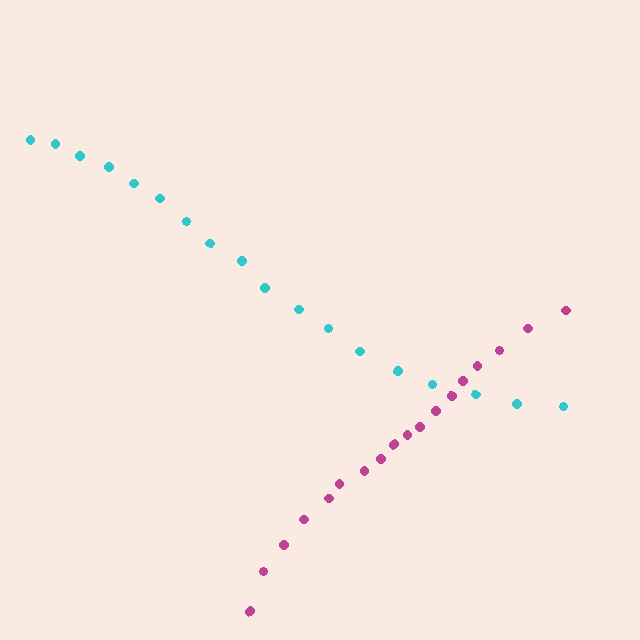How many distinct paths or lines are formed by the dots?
There are 2 distinct paths.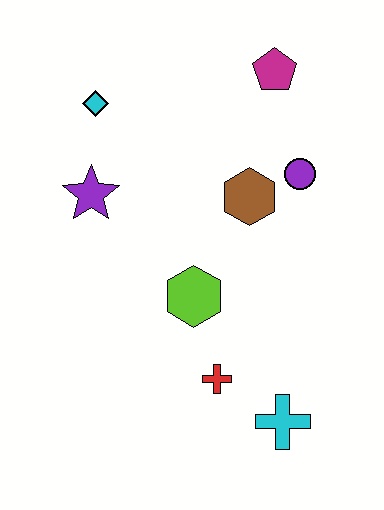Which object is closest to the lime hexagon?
The red cross is closest to the lime hexagon.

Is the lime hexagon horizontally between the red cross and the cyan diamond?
Yes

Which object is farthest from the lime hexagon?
The magenta pentagon is farthest from the lime hexagon.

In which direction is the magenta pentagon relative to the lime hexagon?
The magenta pentagon is above the lime hexagon.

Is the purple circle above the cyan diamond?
No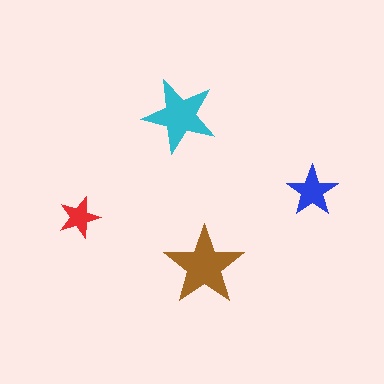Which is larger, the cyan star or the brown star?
The brown one.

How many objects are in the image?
There are 4 objects in the image.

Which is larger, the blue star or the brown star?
The brown one.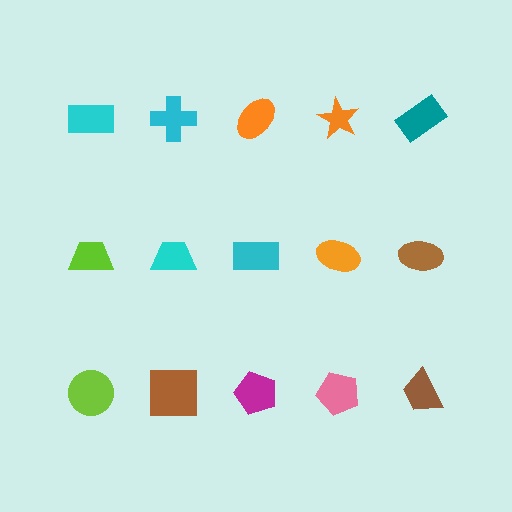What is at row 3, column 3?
A magenta pentagon.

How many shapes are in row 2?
5 shapes.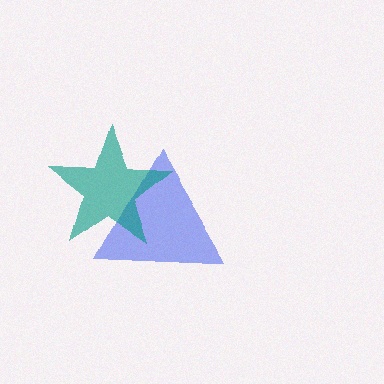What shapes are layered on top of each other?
The layered shapes are: a blue triangle, a teal star.